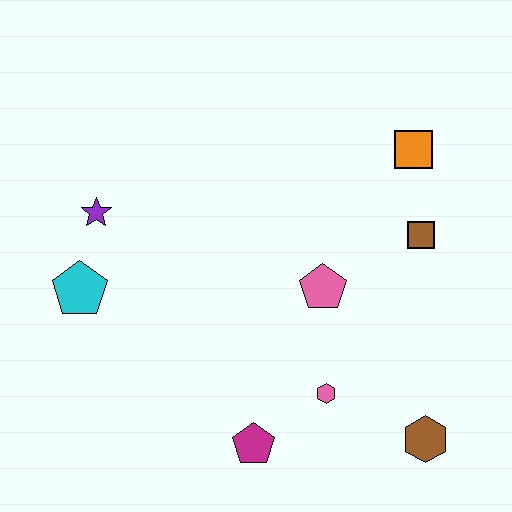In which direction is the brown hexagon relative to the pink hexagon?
The brown hexagon is to the right of the pink hexagon.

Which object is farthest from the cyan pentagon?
The brown hexagon is farthest from the cyan pentagon.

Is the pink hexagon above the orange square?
No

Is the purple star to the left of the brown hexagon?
Yes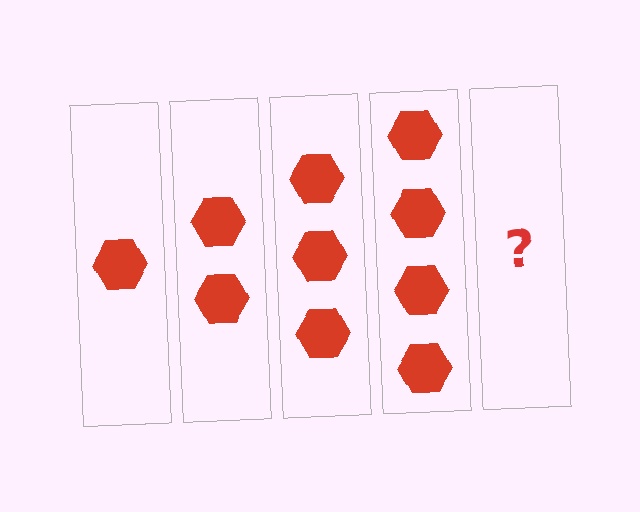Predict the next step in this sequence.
The next step is 5 hexagons.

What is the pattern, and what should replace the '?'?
The pattern is that each step adds one more hexagon. The '?' should be 5 hexagons.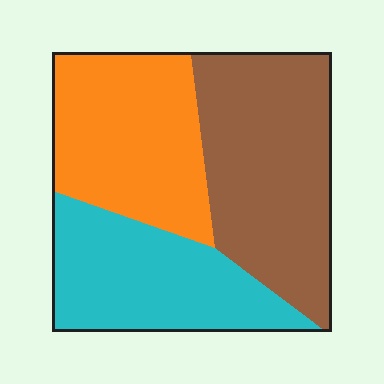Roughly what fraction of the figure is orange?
Orange covers 32% of the figure.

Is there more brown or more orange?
Brown.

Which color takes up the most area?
Brown, at roughly 40%.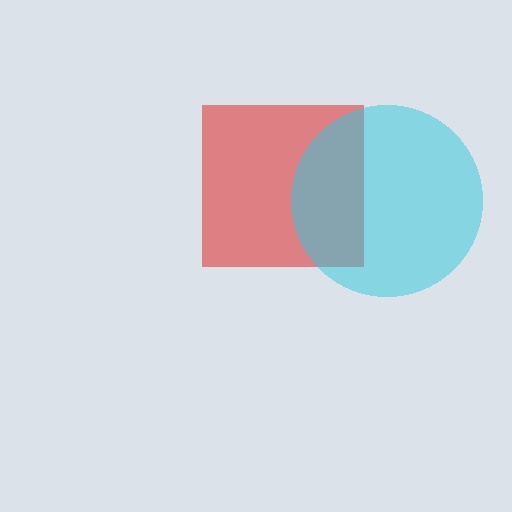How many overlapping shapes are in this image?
There are 2 overlapping shapes in the image.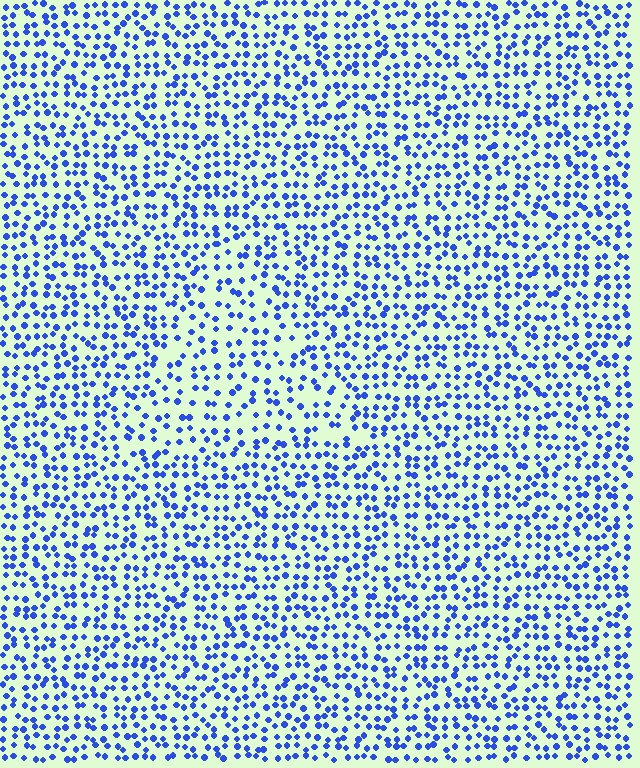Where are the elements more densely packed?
The elements are more densely packed outside the triangle boundary.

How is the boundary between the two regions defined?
The boundary is defined by a change in element density (approximately 1.5x ratio). All elements are the same color, size, and shape.